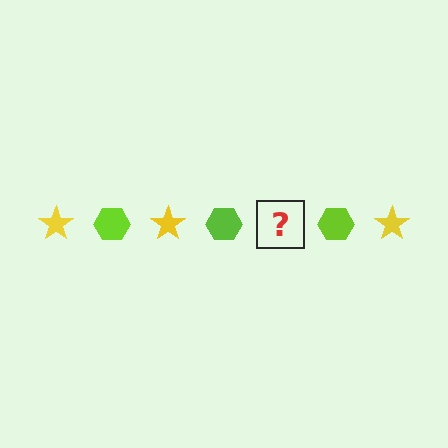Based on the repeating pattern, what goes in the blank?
The blank should be a yellow star.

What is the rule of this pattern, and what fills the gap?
The rule is that the pattern alternates between yellow star and lime hexagon. The gap should be filled with a yellow star.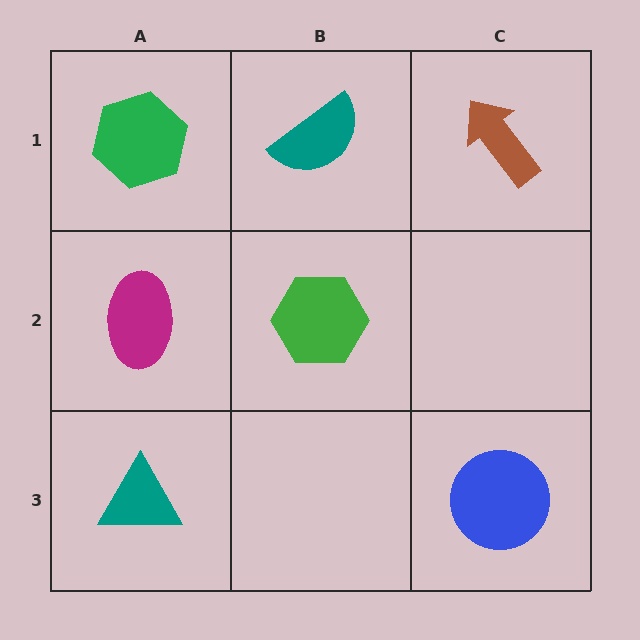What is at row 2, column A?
A magenta ellipse.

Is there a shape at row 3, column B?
No, that cell is empty.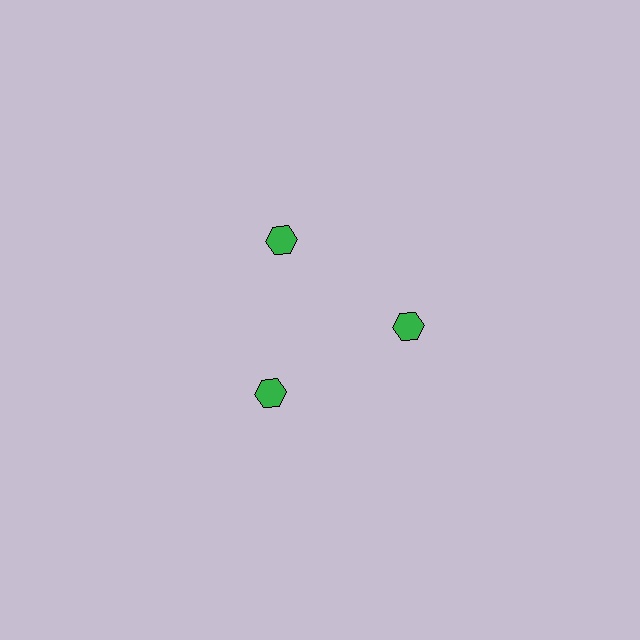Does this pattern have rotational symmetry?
Yes, this pattern has 3-fold rotational symmetry. It looks the same after rotating 120 degrees around the center.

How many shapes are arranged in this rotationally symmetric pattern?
There are 3 shapes, arranged in 3 groups of 1.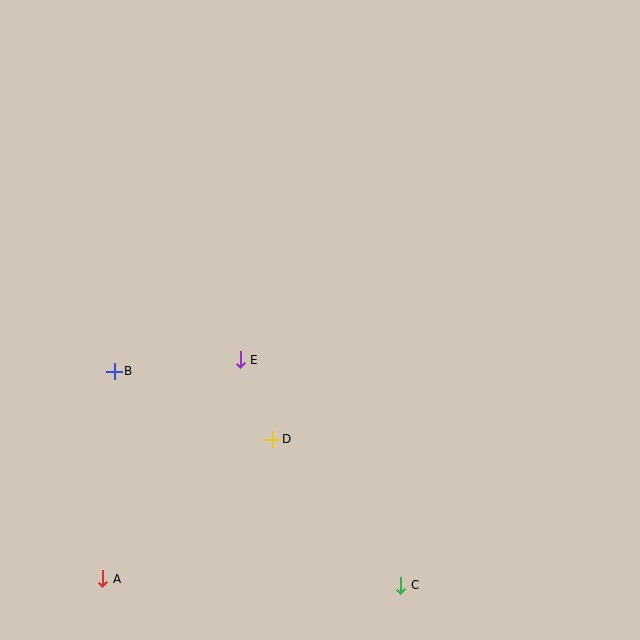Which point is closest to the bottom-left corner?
Point A is closest to the bottom-left corner.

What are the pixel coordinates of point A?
Point A is at (103, 579).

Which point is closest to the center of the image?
Point E at (240, 360) is closest to the center.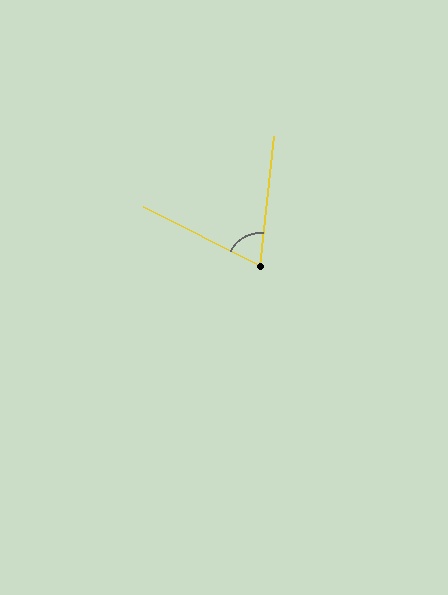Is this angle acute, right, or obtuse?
It is acute.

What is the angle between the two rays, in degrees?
Approximately 70 degrees.